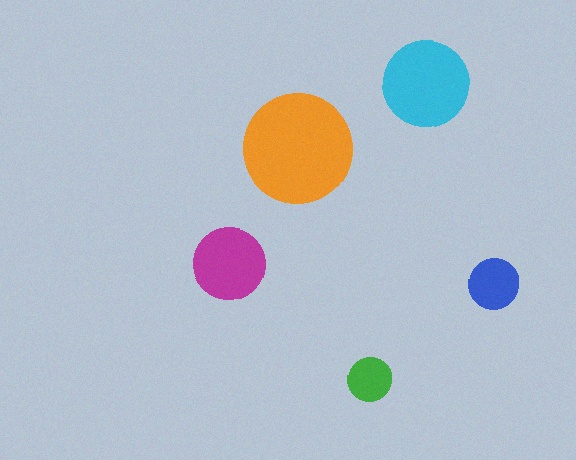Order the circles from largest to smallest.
the orange one, the cyan one, the magenta one, the blue one, the green one.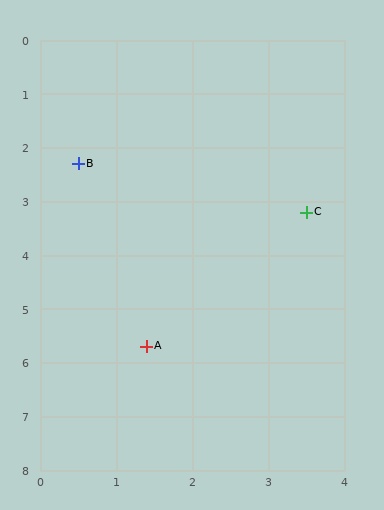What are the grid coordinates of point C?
Point C is at approximately (3.5, 3.2).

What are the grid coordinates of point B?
Point B is at approximately (0.5, 2.3).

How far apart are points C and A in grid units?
Points C and A are about 3.3 grid units apart.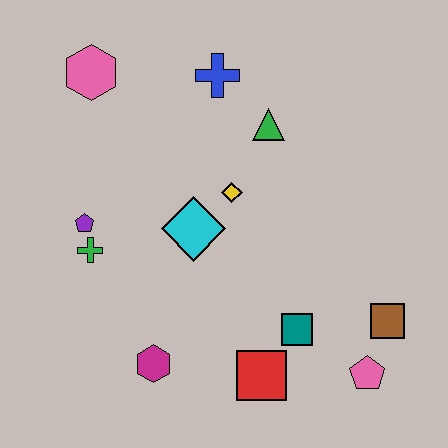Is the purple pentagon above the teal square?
Yes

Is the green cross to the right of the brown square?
No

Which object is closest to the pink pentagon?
The brown square is closest to the pink pentagon.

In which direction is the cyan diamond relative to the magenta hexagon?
The cyan diamond is above the magenta hexagon.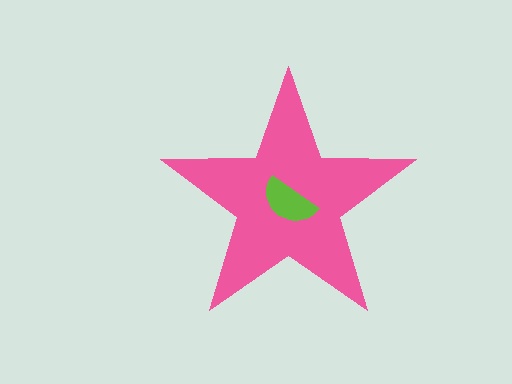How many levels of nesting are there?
2.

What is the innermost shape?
The lime semicircle.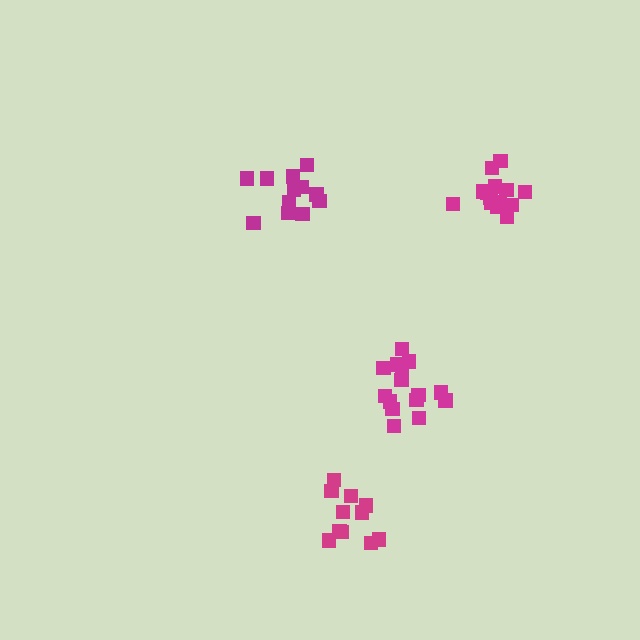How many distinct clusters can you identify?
There are 4 distinct clusters.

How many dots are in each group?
Group 1: 14 dots, Group 2: 11 dots, Group 3: 12 dots, Group 4: 15 dots (52 total).